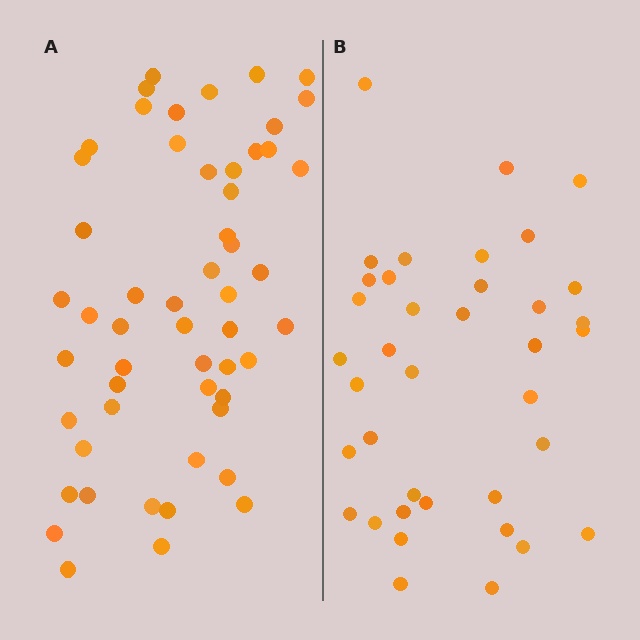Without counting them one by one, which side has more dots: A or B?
Region A (the left region) has more dots.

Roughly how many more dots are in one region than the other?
Region A has approximately 15 more dots than region B.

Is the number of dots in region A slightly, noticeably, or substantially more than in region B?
Region A has noticeably more, but not dramatically so. The ratio is roughly 1.4 to 1.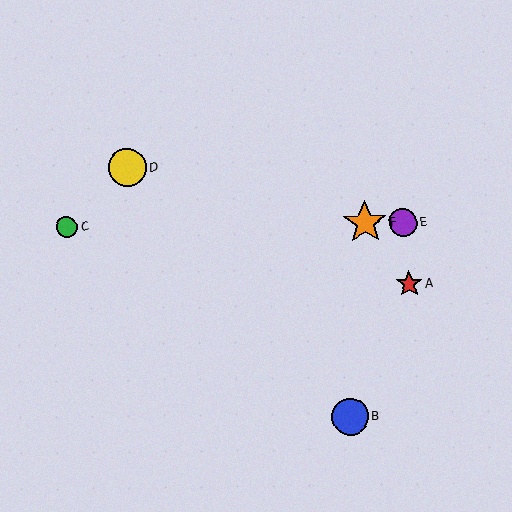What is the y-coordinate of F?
Object F is at y≈223.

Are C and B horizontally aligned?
No, C is at y≈227 and B is at y≈417.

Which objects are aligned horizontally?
Objects C, E, F are aligned horizontally.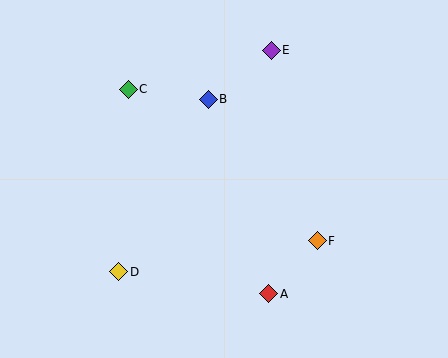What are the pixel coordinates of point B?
Point B is at (208, 99).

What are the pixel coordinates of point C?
Point C is at (128, 89).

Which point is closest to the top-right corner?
Point E is closest to the top-right corner.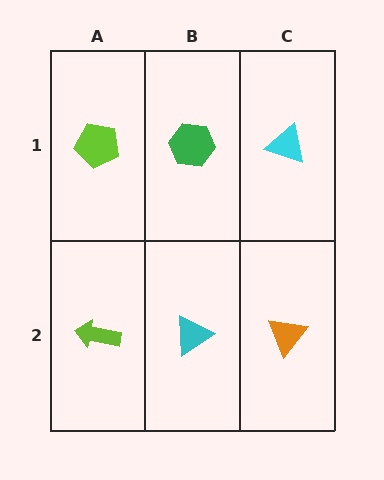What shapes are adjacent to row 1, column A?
A lime arrow (row 2, column A), a green hexagon (row 1, column B).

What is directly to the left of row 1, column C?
A green hexagon.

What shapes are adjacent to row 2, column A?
A lime pentagon (row 1, column A), a cyan triangle (row 2, column B).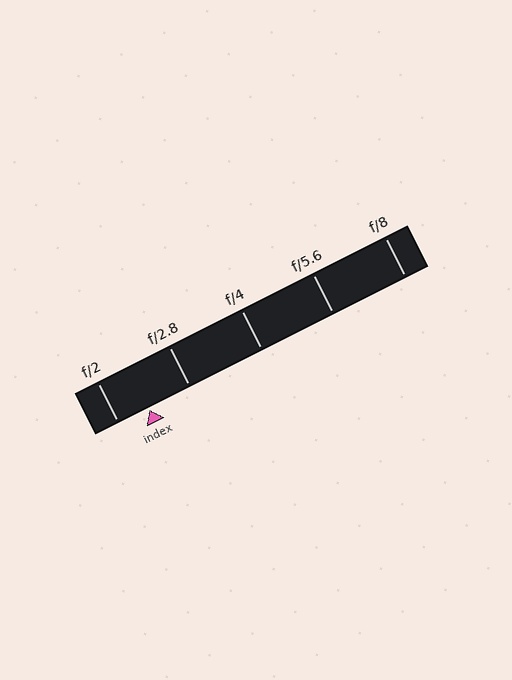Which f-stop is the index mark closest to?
The index mark is closest to f/2.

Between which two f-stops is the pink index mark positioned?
The index mark is between f/2 and f/2.8.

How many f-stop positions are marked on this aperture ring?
There are 5 f-stop positions marked.